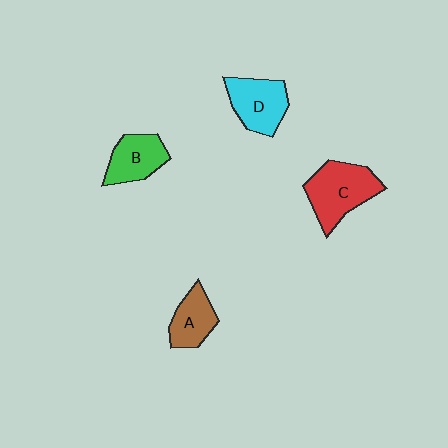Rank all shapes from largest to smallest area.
From largest to smallest: C (red), D (cyan), B (green), A (brown).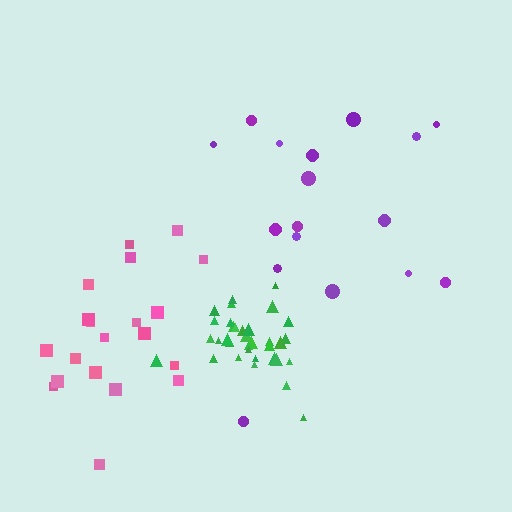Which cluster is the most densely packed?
Green.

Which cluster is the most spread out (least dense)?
Purple.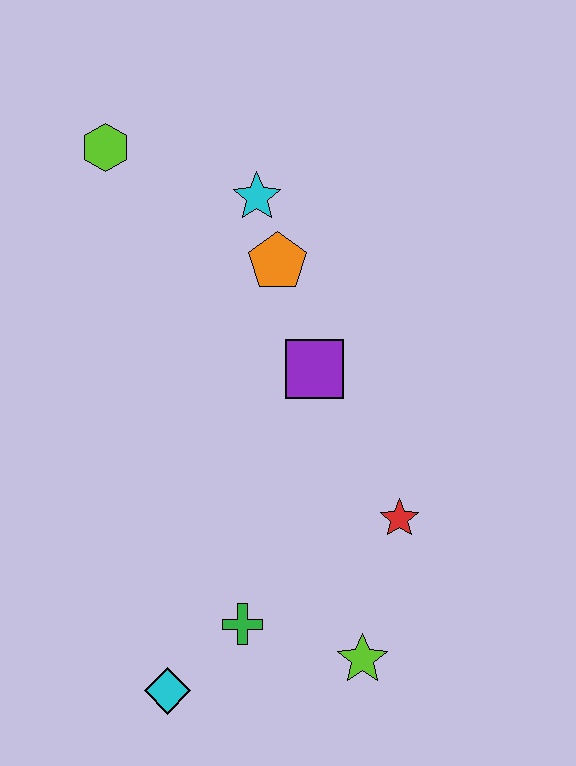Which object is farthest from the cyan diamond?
The lime hexagon is farthest from the cyan diamond.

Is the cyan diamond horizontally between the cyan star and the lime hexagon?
Yes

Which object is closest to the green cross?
The cyan diamond is closest to the green cross.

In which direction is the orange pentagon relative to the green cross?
The orange pentagon is above the green cross.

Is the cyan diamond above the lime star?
No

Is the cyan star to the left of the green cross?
No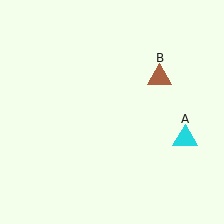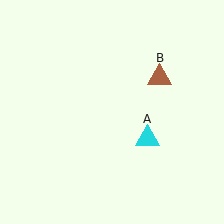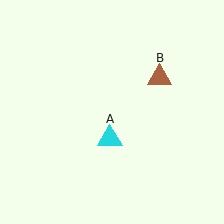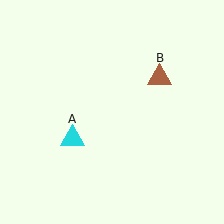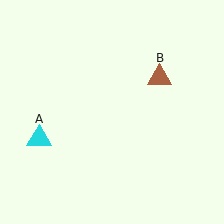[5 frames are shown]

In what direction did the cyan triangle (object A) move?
The cyan triangle (object A) moved left.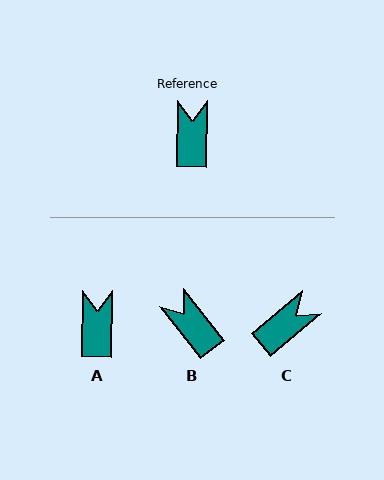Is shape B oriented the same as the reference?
No, it is off by about 39 degrees.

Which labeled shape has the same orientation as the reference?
A.